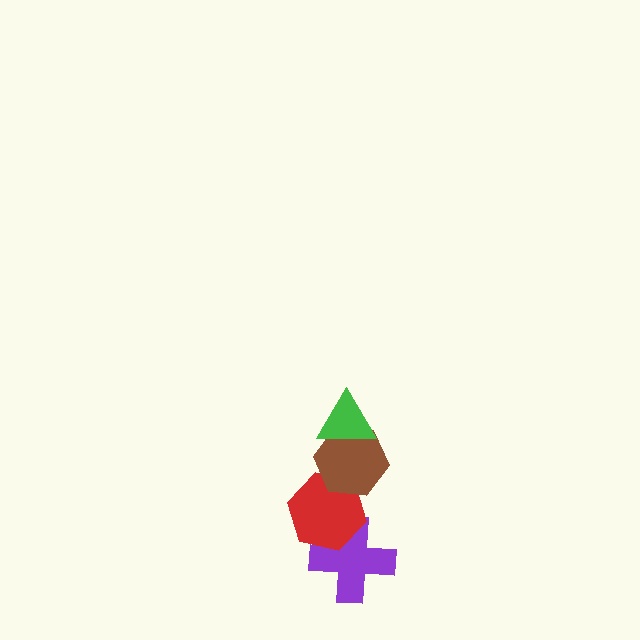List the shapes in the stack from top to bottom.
From top to bottom: the green triangle, the brown hexagon, the red hexagon, the purple cross.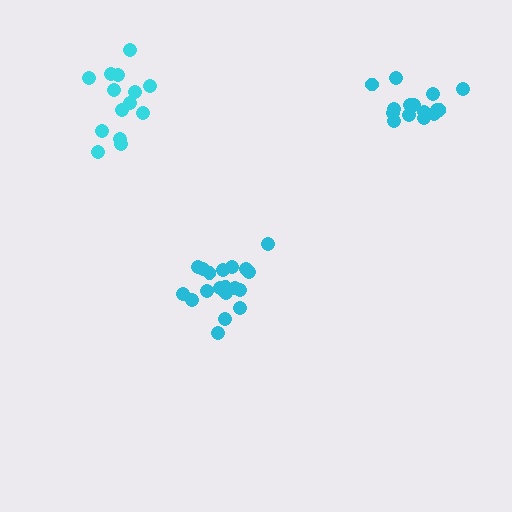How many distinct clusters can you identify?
There are 3 distinct clusters.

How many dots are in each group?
Group 1: 20 dots, Group 2: 15 dots, Group 3: 14 dots (49 total).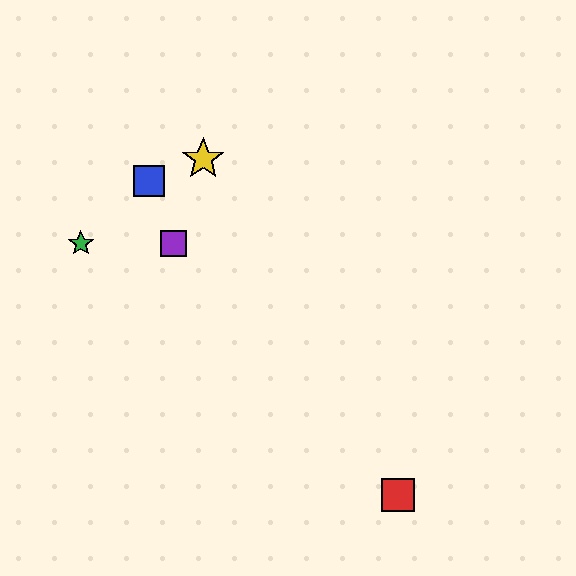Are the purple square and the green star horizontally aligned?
Yes, both are at y≈243.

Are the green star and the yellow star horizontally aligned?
No, the green star is at y≈243 and the yellow star is at y≈159.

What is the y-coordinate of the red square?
The red square is at y≈495.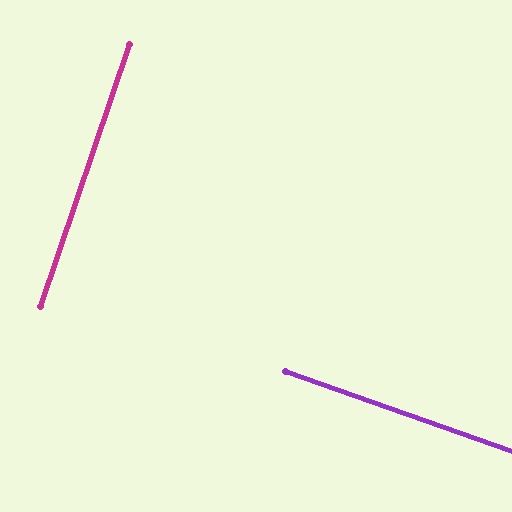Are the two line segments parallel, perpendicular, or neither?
Perpendicular — they meet at approximately 89°.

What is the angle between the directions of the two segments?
Approximately 89 degrees.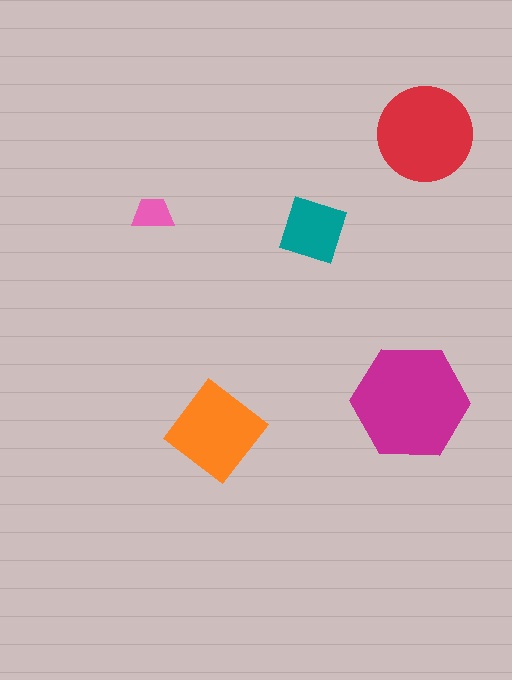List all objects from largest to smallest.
The magenta hexagon, the red circle, the orange diamond, the teal square, the pink trapezoid.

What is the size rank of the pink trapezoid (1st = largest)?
5th.